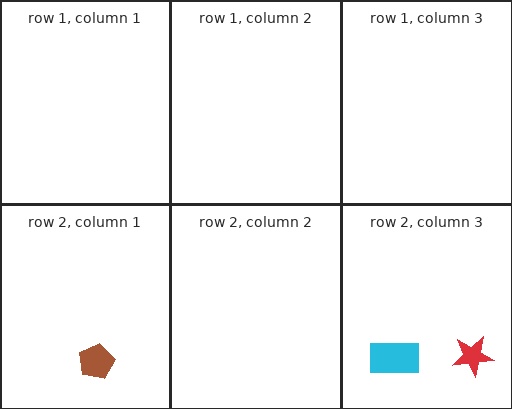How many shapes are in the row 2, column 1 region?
1.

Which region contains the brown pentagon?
The row 2, column 1 region.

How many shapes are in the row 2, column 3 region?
2.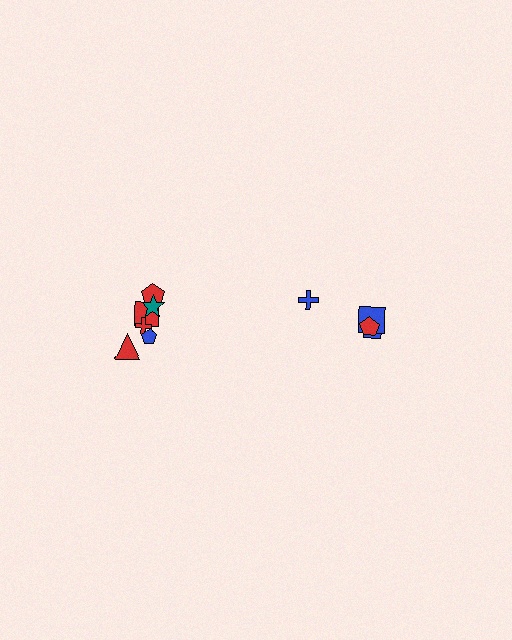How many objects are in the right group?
There are 4 objects.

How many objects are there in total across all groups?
There are 10 objects.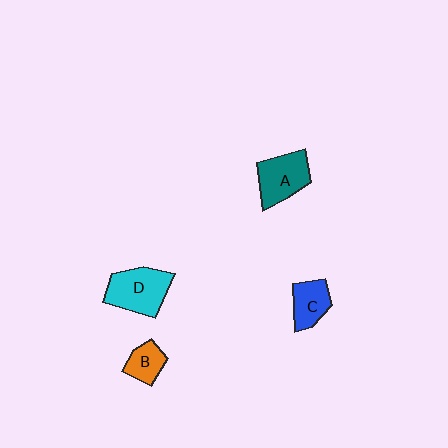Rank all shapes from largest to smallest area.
From largest to smallest: D (cyan), A (teal), C (blue), B (orange).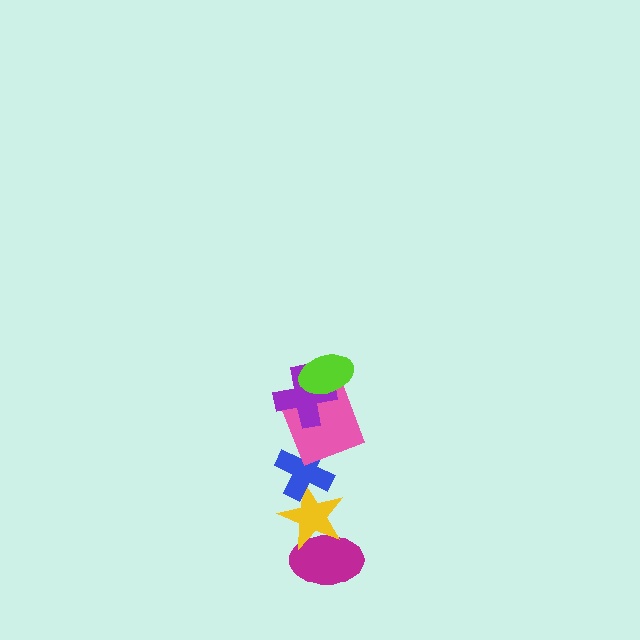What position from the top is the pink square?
The pink square is 3rd from the top.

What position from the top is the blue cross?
The blue cross is 4th from the top.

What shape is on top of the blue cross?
The pink square is on top of the blue cross.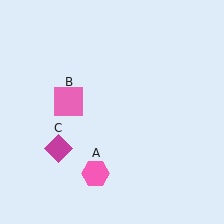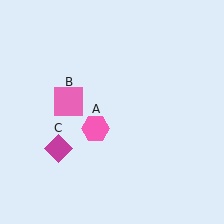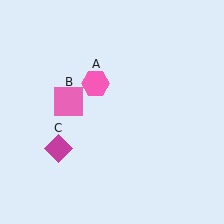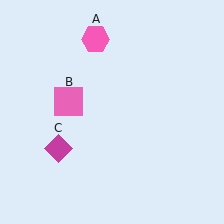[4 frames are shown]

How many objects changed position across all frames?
1 object changed position: pink hexagon (object A).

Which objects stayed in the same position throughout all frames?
Pink square (object B) and magenta diamond (object C) remained stationary.